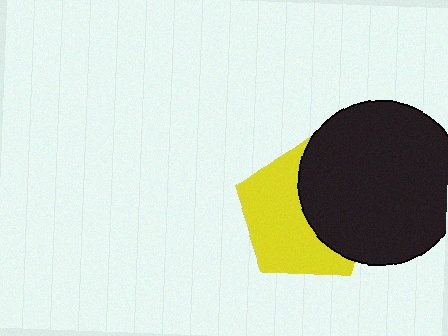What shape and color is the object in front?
The object in front is a black circle.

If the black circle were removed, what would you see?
You would see the complete yellow pentagon.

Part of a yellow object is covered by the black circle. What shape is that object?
It is a pentagon.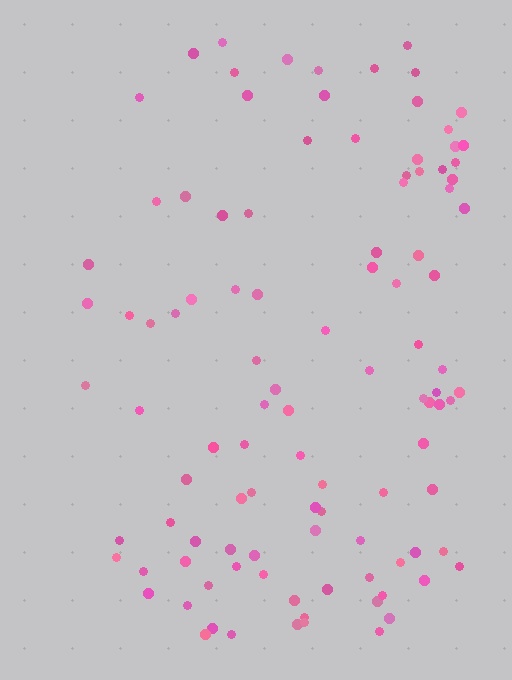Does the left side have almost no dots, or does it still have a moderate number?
Still a moderate number, just noticeably fewer than the right.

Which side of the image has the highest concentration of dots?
The right.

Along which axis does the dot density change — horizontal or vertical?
Horizontal.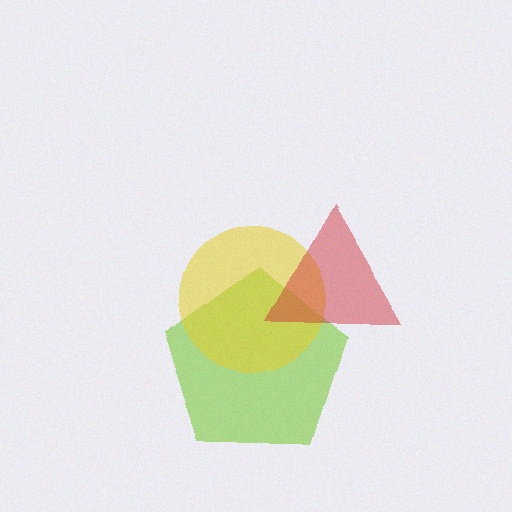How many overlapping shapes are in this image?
There are 3 overlapping shapes in the image.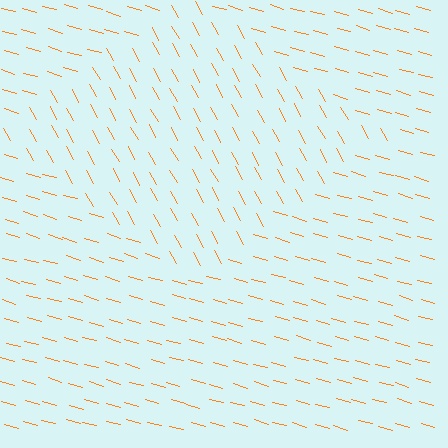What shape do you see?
I see a diamond.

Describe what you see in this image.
The image is filled with small orange line segments. A diamond region in the image has lines oriented differently from the surrounding lines, creating a visible texture boundary.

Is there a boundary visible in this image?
Yes, there is a texture boundary formed by a change in line orientation.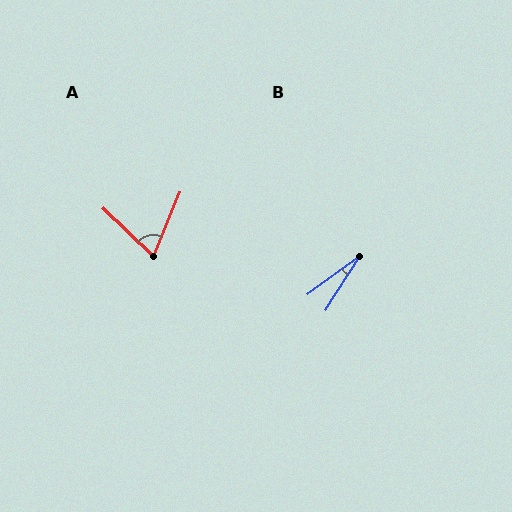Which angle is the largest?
A, at approximately 68 degrees.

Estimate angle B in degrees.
Approximately 21 degrees.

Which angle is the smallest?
B, at approximately 21 degrees.